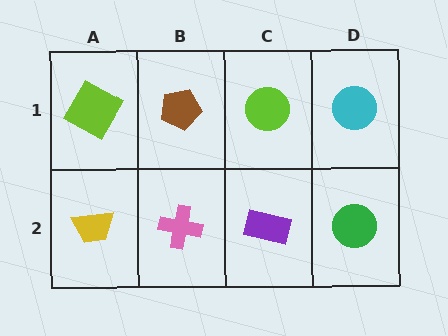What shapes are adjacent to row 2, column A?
A lime square (row 1, column A), a pink cross (row 2, column B).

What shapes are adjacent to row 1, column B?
A pink cross (row 2, column B), a lime square (row 1, column A), a lime circle (row 1, column C).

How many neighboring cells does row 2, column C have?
3.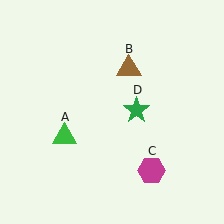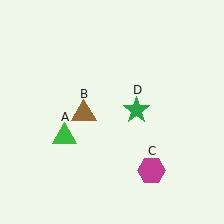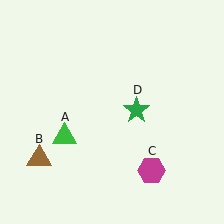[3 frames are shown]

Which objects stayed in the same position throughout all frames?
Green triangle (object A) and magenta hexagon (object C) and green star (object D) remained stationary.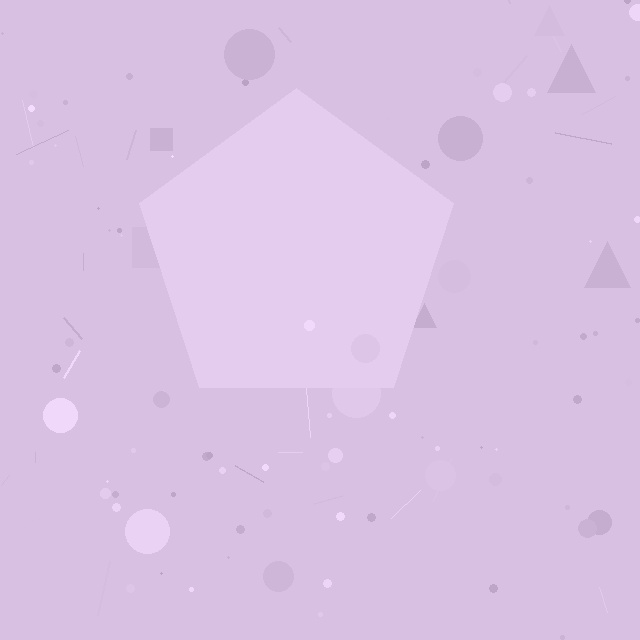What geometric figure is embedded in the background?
A pentagon is embedded in the background.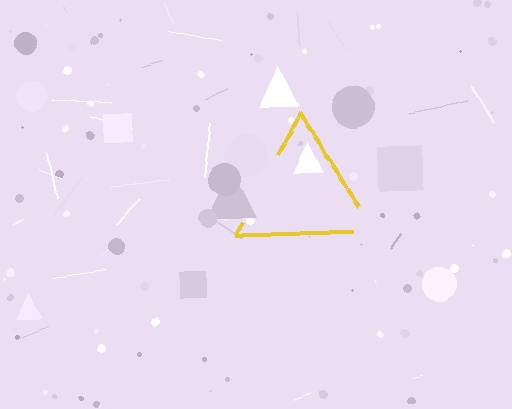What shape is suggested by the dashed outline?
The dashed outline suggests a triangle.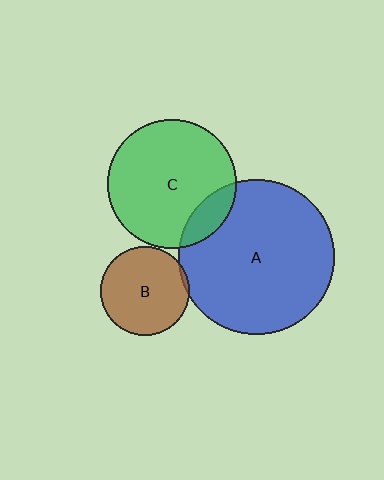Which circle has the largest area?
Circle A (blue).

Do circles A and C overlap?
Yes.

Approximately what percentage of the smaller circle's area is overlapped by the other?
Approximately 15%.